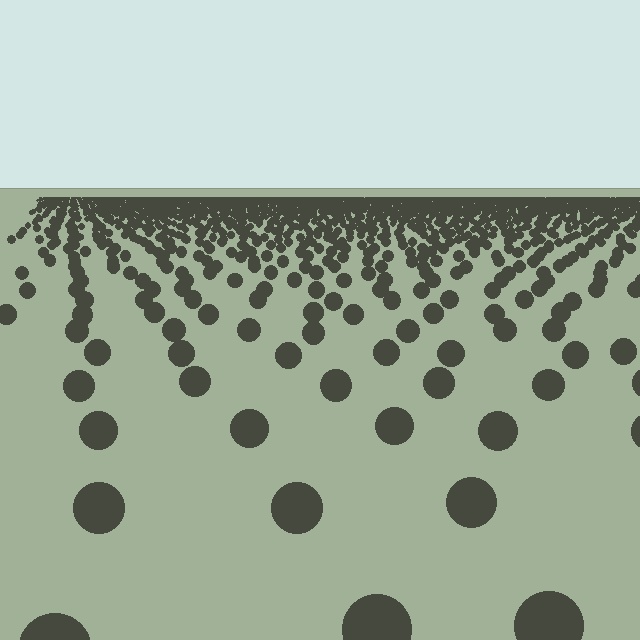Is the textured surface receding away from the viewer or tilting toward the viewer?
The surface is receding away from the viewer. Texture elements get smaller and denser toward the top.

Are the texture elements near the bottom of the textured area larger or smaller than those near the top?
Larger. Near the bottom, elements are closer to the viewer and appear at a bigger on-screen size.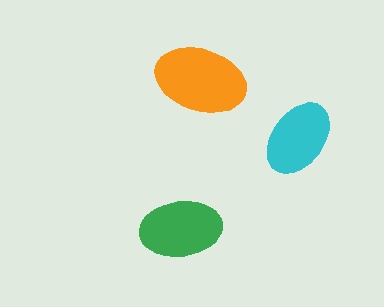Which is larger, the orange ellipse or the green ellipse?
The orange one.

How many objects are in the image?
There are 3 objects in the image.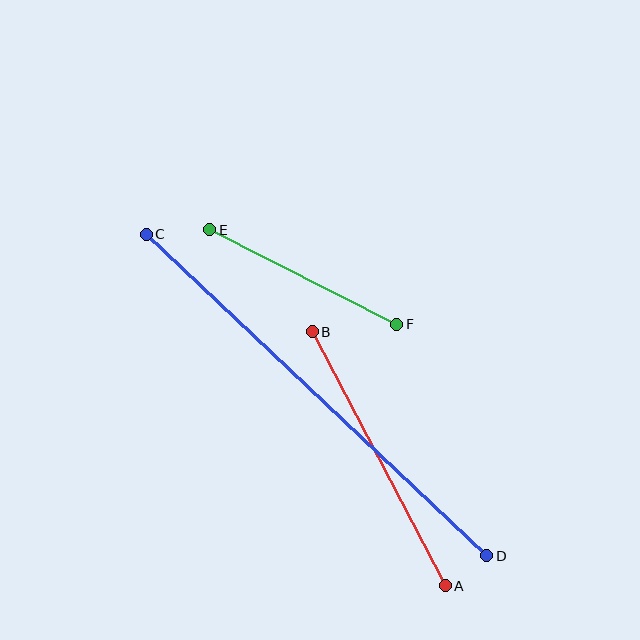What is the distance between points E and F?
The distance is approximately 209 pixels.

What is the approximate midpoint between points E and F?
The midpoint is at approximately (303, 277) pixels.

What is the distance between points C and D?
The distance is approximately 468 pixels.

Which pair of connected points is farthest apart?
Points C and D are farthest apart.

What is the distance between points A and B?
The distance is approximately 286 pixels.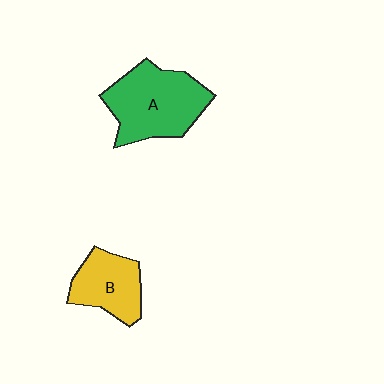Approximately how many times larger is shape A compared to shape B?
Approximately 1.6 times.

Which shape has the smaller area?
Shape B (yellow).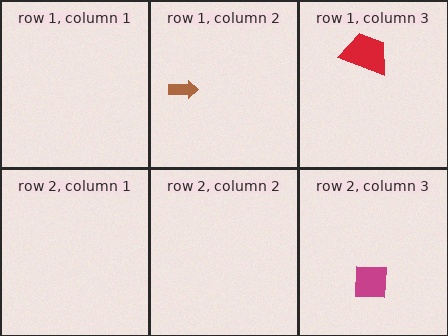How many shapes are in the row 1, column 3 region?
1.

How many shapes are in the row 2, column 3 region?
1.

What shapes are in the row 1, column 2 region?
The brown arrow.